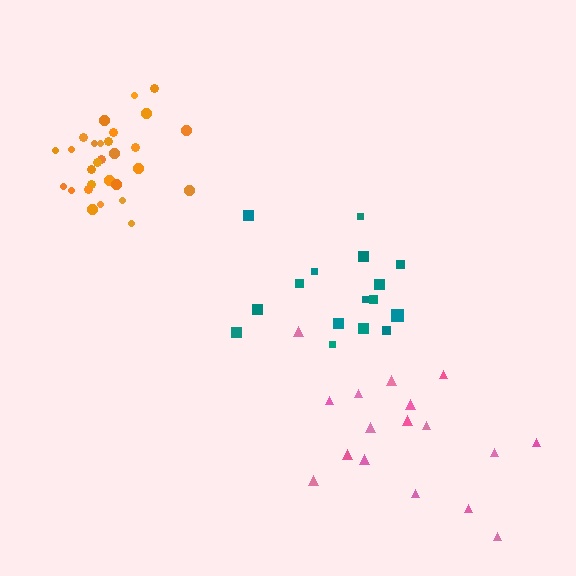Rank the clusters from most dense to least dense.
orange, teal, pink.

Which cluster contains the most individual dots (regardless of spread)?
Orange (29).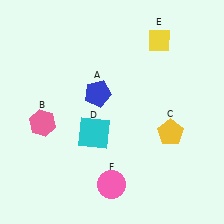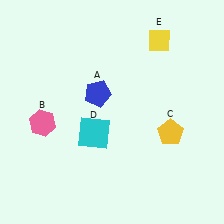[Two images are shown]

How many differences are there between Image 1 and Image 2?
There is 1 difference between the two images.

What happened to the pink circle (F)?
The pink circle (F) was removed in Image 2. It was in the bottom-left area of Image 1.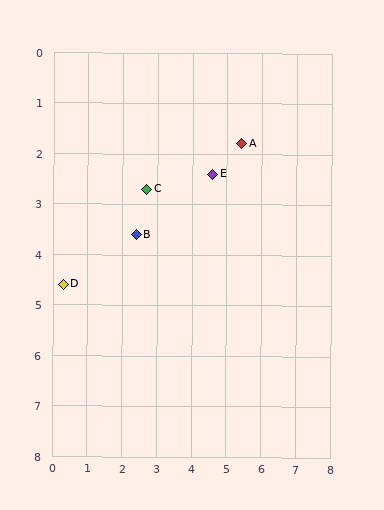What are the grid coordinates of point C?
Point C is at approximately (2.7, 2.7).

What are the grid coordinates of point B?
Point B is at approximately (2.4, 3.6).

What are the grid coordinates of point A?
Point A is at approximately (5.4, 1.8).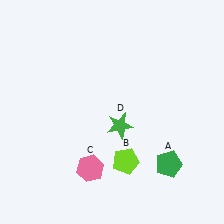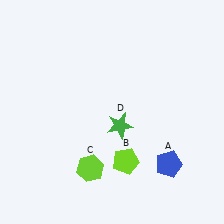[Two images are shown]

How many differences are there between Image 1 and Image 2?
There are 2 differences between the two images.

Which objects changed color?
A changed from green to blue. C changed from pink to lime.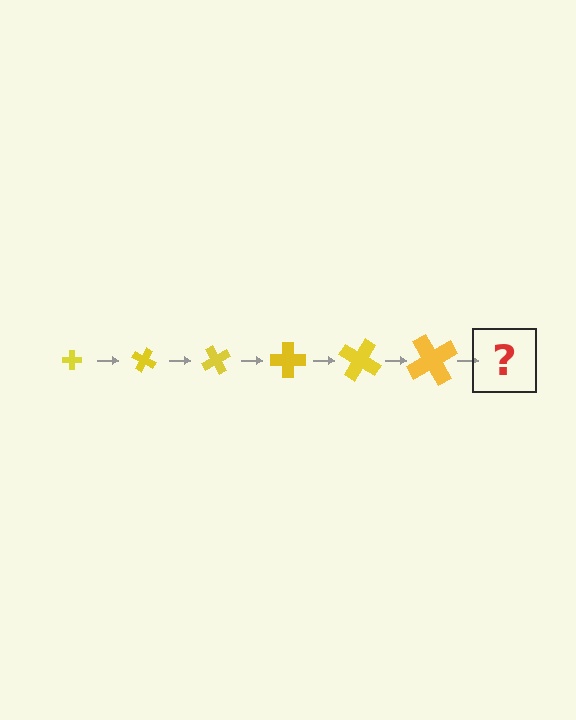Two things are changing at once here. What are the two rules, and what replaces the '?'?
The two rules are that the cross grows larger each step and it rotates 30 degrees each step. The '?' should be a cross, larger than the previous one and rotated 180 degrees from the start.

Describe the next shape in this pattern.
It should be a cross, larger than the previous one and rotated 180 degrees from the start.